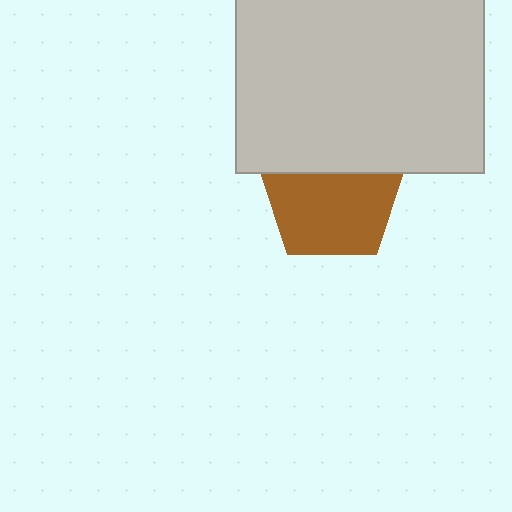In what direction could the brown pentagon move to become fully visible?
The brown pentagon could move down. That would shift it out from behind the light gray rectangle entirely.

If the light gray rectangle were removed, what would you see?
You would see the complete brown pentagon.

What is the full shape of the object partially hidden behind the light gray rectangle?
The partially hidden object is a brown pentagon.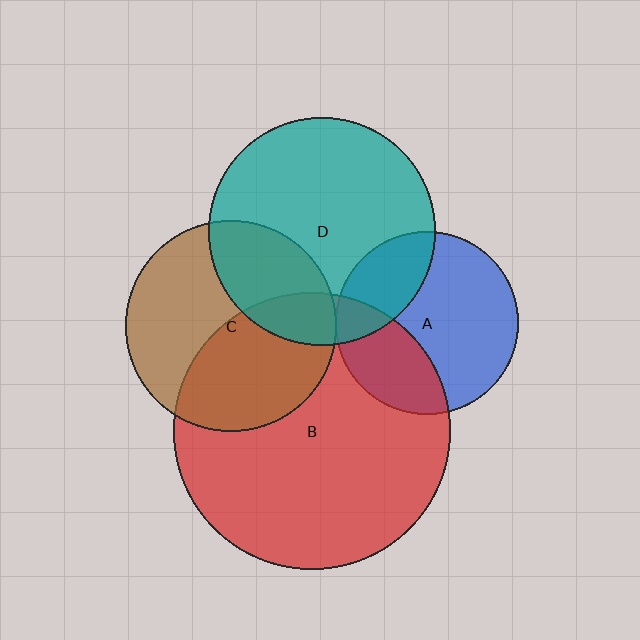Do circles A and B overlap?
Yes.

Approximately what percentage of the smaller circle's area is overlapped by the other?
Approximately 30%.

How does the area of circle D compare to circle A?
Approximately 1.5 times.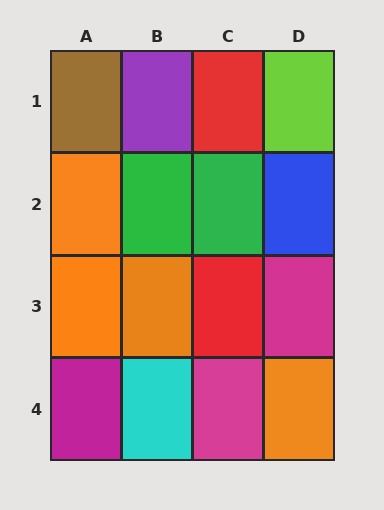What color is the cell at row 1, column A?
Brown.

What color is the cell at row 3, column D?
Magenta.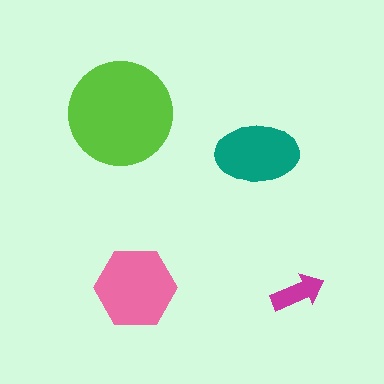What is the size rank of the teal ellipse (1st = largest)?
3rd.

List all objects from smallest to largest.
The magenta arrow, the teal ellipse, the pink hexagon, the lime circle.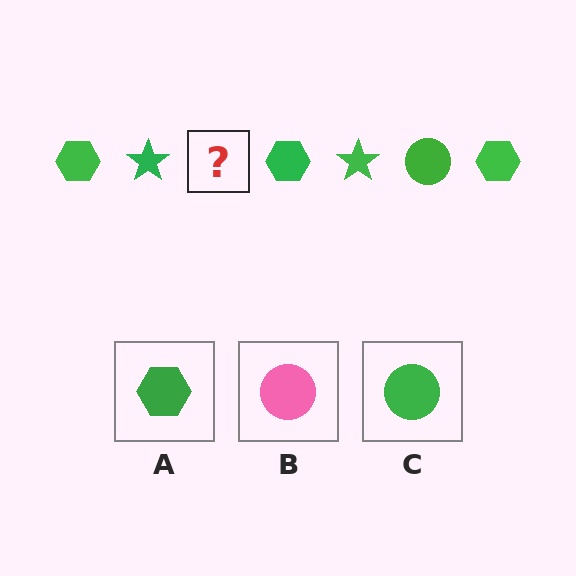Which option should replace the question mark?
Option C.